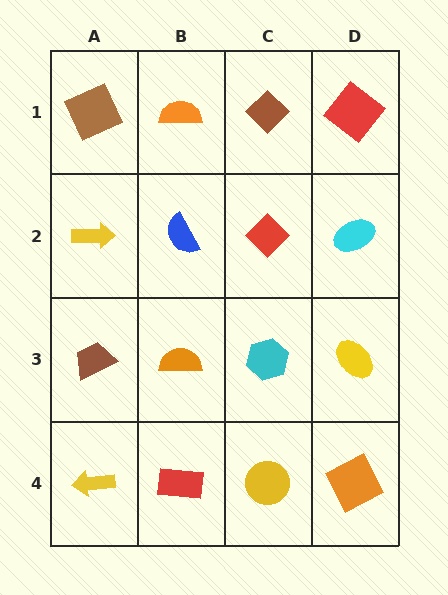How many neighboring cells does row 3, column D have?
3.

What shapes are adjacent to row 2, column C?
A brown diamond (row 1, column C), a cyan hexagon (row 3, column C), a blue semicircle (row 2, column B), a cyan ellipse (row 2, column D).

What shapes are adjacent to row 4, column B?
An orange semicircle (row 3, column B), a yellow arrow (row 4, column A), a yellow circle (row 4, column C).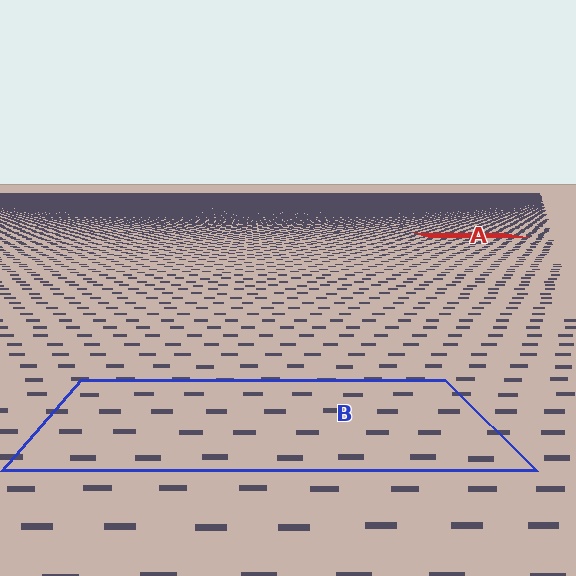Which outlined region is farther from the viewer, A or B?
Region A is farther from the viewer — the texture elements inside it appear smaller and more densely packed.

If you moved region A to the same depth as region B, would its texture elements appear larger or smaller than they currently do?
They would appear larger. At a closer depth, the same texture elements are projected at a bigger on-screen size.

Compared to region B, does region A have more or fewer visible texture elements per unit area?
Region A has more texture elements per unit area — they are packed more densely because it is farther away.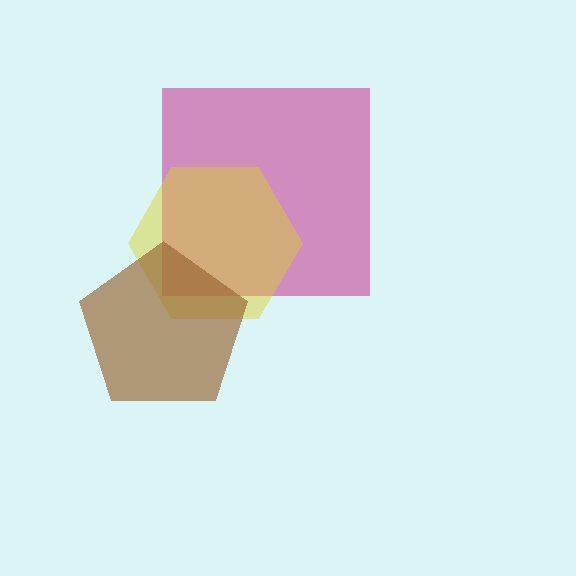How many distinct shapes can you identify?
There are 3 distinct shapes: a magenta square, a yellow hexagon, a brown pentagon.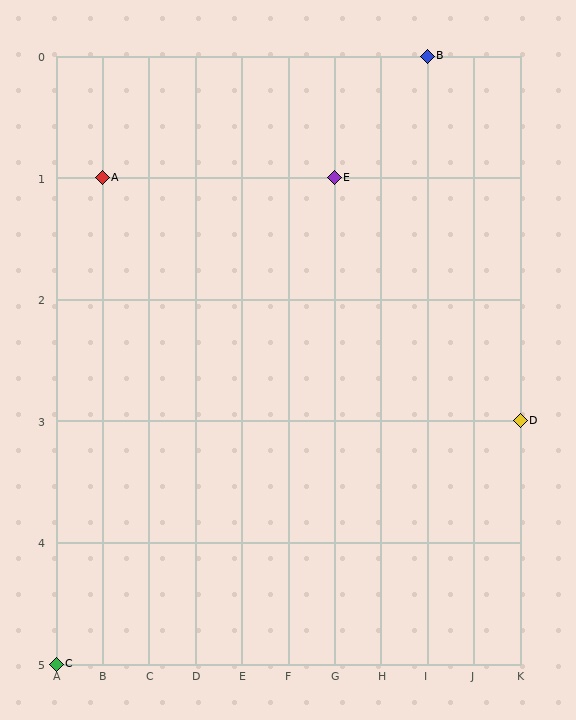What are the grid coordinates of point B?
Point B is at grid coordinates (I, 0).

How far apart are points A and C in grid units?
Points A and C are 1 column and 4 rows apart (about 4.1 grid units diagonally).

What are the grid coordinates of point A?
Point A is at grid coordinates (B, 1).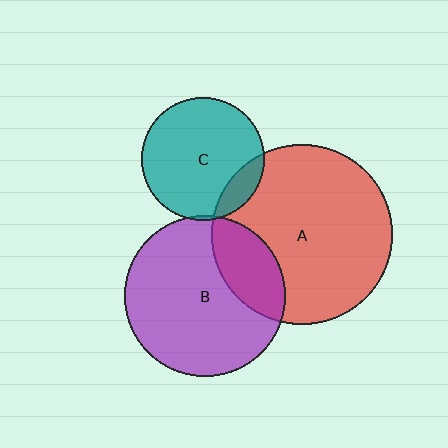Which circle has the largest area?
Circle A (red).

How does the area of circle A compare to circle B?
Approximately 1.3 times.